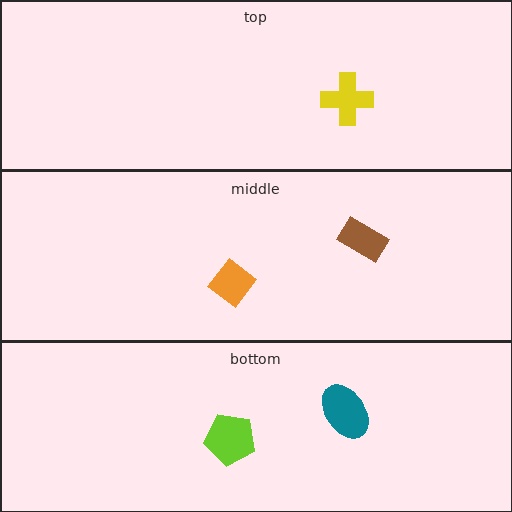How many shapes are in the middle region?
2.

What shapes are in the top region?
The yellow cross.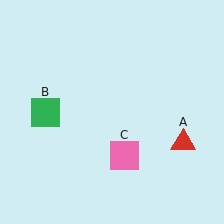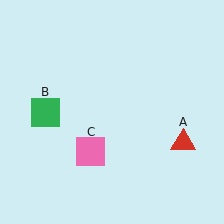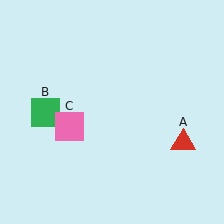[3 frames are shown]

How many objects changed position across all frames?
1 object changed position: pink square (object C).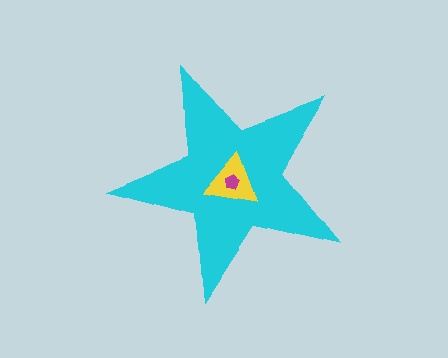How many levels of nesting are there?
3.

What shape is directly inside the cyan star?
The yellow triangle.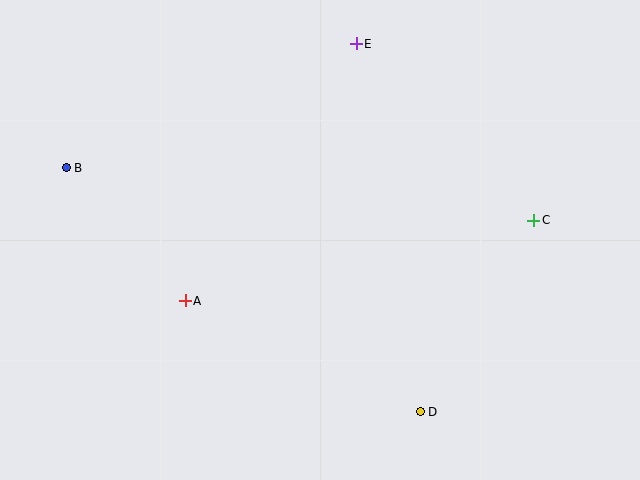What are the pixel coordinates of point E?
Point E is at (356, 44).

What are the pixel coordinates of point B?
Point B is at (66, 168).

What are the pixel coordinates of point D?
Point D is at (420, 412).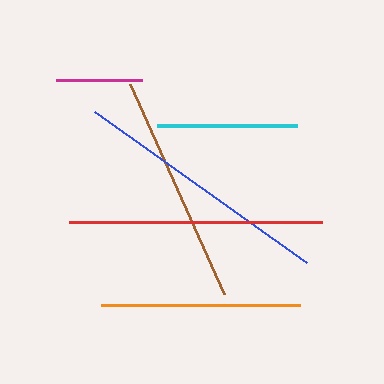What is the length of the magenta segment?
The magenta segment is approximately 86 pixels long.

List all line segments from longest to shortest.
From longest to shortest: blue, red, brown, orange, cyan, magenta.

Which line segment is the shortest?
The magenta line is the shortest at approximately 86 pixels.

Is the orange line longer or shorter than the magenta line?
The orange line is longer than the magenta line.